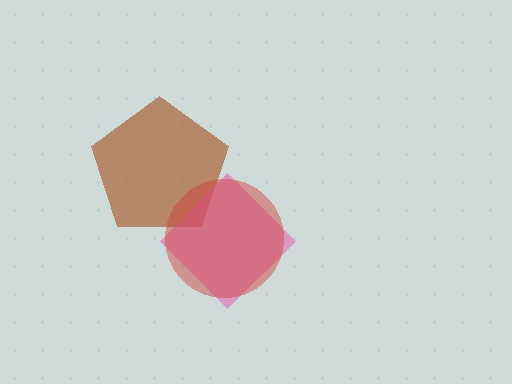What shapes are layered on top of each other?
The layered shapes are: a brown pentagon, a pink diamond, a red circle.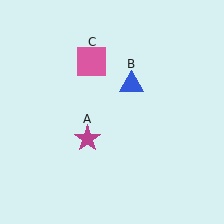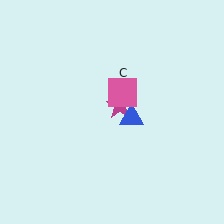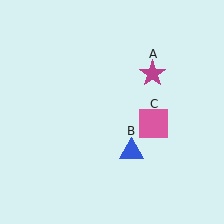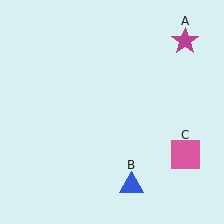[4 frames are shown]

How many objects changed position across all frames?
3 objects changed position: magenta star (object A), blue triangle (object B), pink square (object C).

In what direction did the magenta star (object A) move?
The magenta star (object A) moved up and to the right.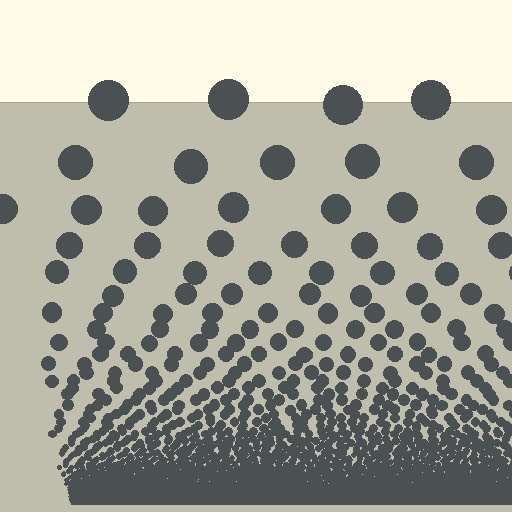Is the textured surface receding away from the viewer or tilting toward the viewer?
The surface appears to tilt toward the viewer. Texture elements get larger and sparser toward the top.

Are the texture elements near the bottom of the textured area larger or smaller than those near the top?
Smaller. The gradient is inverted — elements near the bottom are smaller and denser.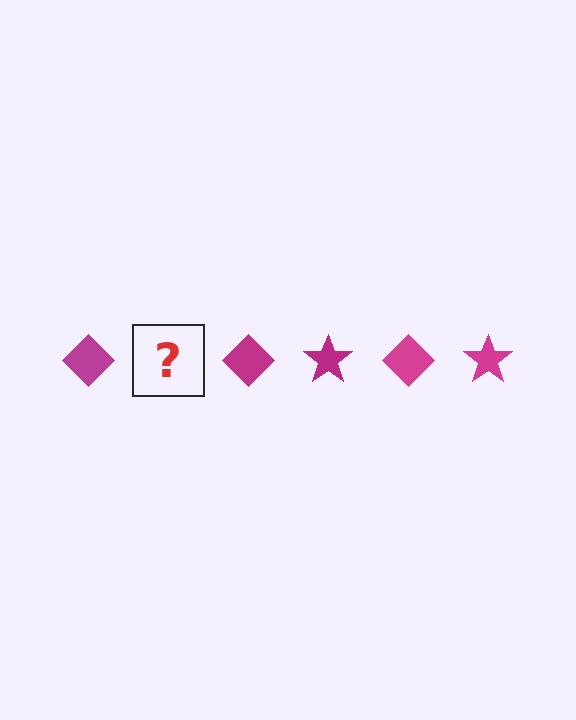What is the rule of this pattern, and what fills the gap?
The rule is that the pattern cycles through diamond, star shapes in magenta. The gap should be filled with a magenta star.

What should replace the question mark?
The question mark should be replaced with a magenta star.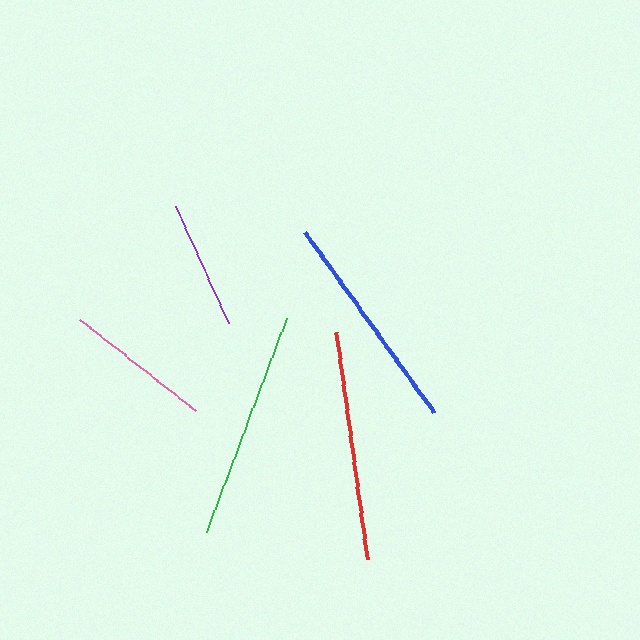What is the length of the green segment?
The green segment is approximately 229 pixels long.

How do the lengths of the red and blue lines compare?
The red and blue lines are approximately the same length.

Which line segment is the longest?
The red line is the longest at approximately 229 pixels.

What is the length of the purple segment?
The purple segment is approximately 128 pixels long.